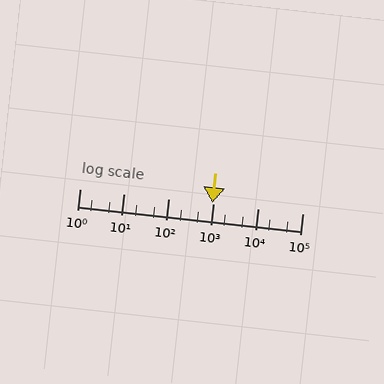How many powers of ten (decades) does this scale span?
The scale spans 5 decades, from 1 to 100000.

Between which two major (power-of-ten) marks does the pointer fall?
The pointer is between 100 and 1000.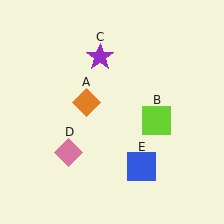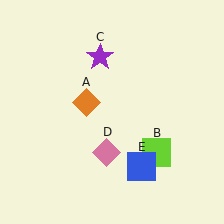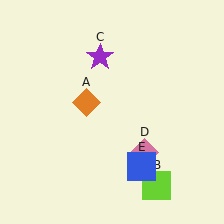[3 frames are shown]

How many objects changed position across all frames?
2 objects changed position: lime square (object B), pink diamond (object D).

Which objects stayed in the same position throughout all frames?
Orange diamond (object A) and purple star (object C) and blue square (object E) remained stationary.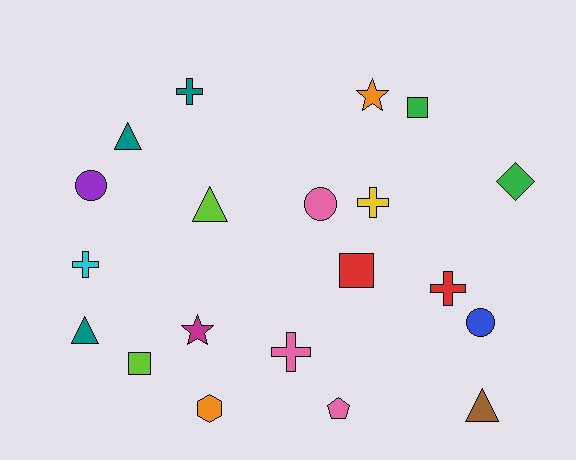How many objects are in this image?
There are 20 objects.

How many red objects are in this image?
There are 2 red objects.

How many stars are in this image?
There are 2 stars.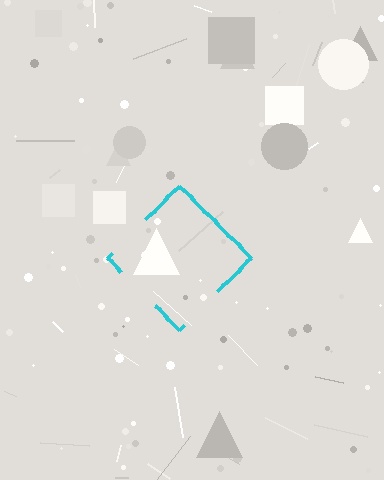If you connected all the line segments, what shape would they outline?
They would outline a diamond.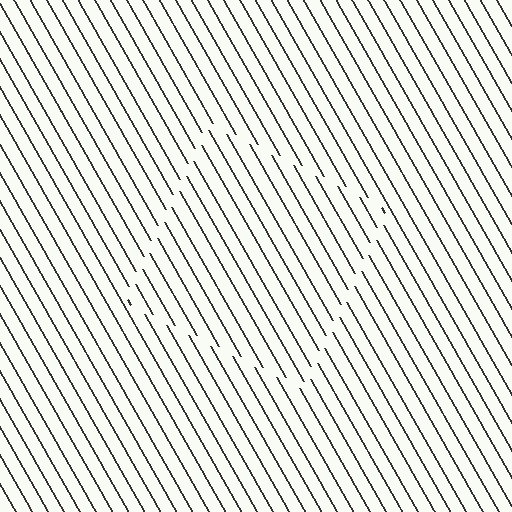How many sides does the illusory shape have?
4 sides — the line-ends trace a square.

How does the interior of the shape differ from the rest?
The interior of the shape contains the same grating, shifted by half a period — the contour is defined by the phase discontinuity where line-ends from the inner and outer gratings abut.